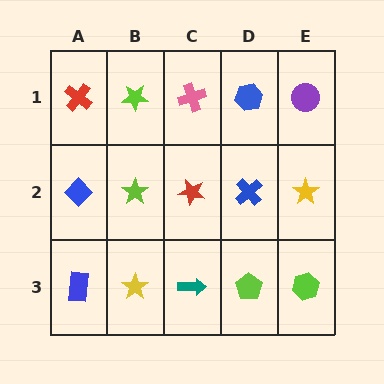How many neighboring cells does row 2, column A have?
3.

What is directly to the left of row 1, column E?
A blue hexagon.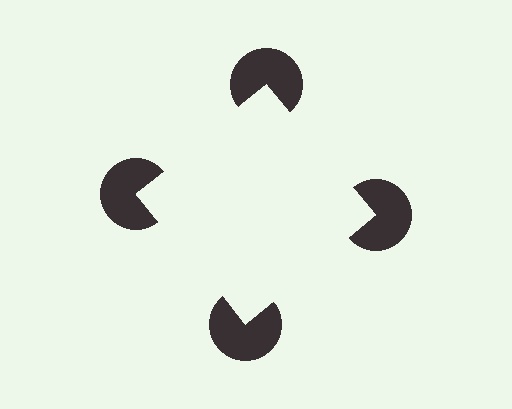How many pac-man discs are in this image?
There are 4 — one at each vertex of the illusory square.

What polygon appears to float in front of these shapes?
An illusory square — its edges are inferred from the aligned wedge cuts in the pac-man discs, not physically drawn.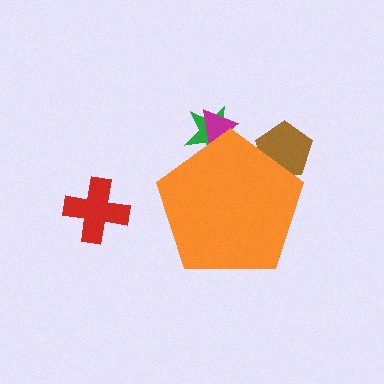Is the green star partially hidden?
Yes, the green star is partially hidden behind the orange pentagon.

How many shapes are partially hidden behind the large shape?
3 shapes are partially hidden.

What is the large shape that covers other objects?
An orange pentagon.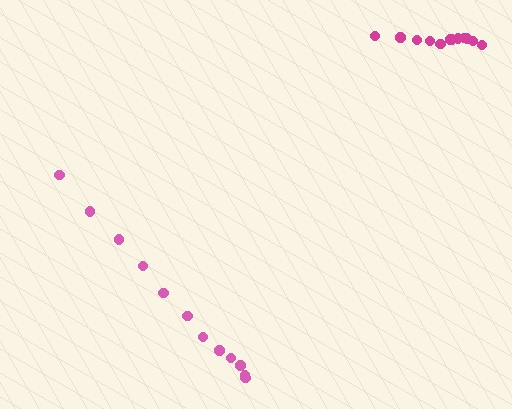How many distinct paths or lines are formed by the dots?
There are 2 distinct paths.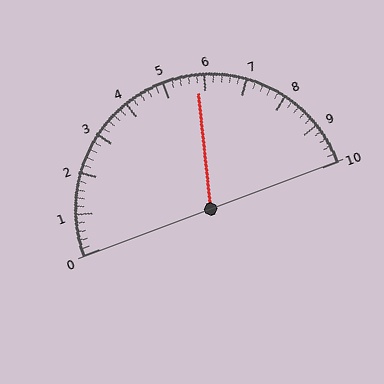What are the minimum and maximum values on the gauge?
The gauge ranges from 0 to 10.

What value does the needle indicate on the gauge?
The needle indicates approximately 5.8.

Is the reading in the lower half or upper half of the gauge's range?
The reading is in the upper half of the range (0 to 10).